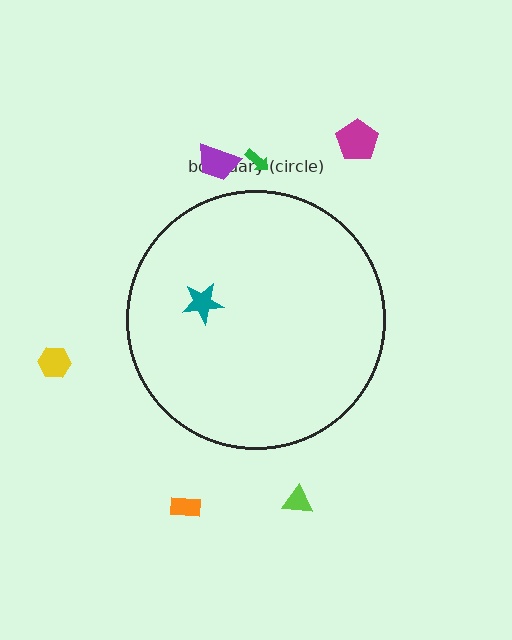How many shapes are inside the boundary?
1 inside, 6 outside.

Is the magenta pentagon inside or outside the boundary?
Outside.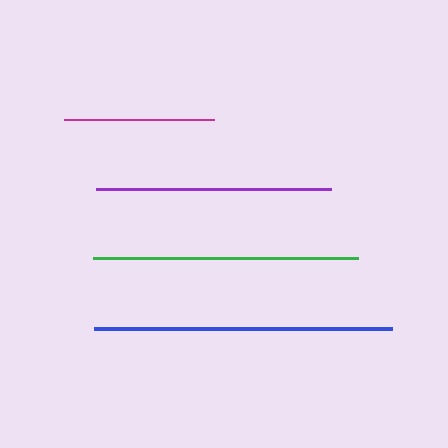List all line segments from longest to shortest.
From longest to shortest: blue, green, purple, magenta.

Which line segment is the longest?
The blue line is the longest at approximately 298 pixels.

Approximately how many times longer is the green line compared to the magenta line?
The green line is approximately 1.8 times the length of the magenta line.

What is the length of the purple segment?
The purple segment is approximately 235 pixels long.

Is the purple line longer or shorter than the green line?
The green line is longer than the purple line.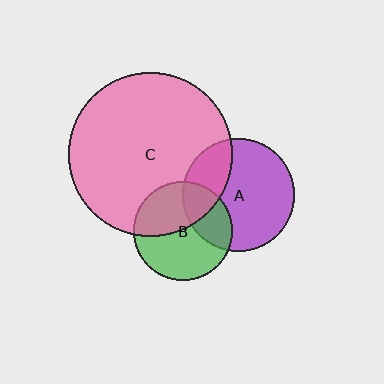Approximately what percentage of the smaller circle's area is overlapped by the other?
Approximately 30%.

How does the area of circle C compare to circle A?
Approximately 2.1 times.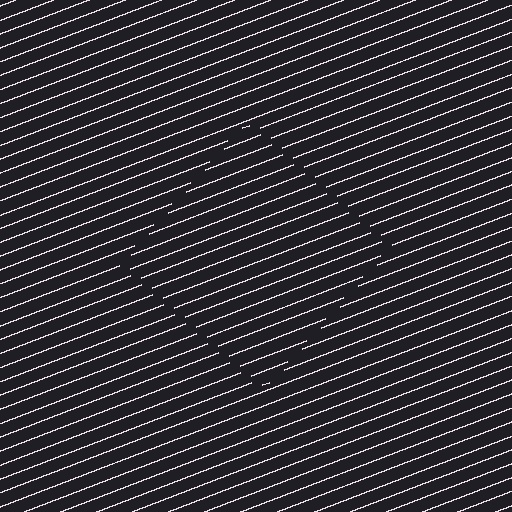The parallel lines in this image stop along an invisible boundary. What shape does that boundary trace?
An illusory square. The interior of the shape contains the same grating, shifted by half a period — the contour is defined by the phase discontinuity where line-ends from the inner and outer gratings abut.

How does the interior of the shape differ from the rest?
The interior of the shape contains the same grating, shifted by half a period — the contour is defined by the phase discontinuity where line-ends from the inner and outer gratings abut.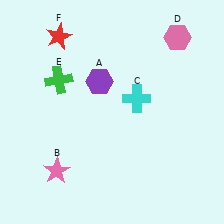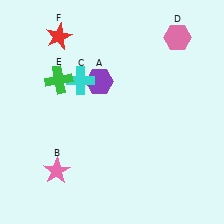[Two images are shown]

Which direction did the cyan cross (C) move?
The cyan cross (C) moved left.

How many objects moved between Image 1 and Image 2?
1 object moved between the two images.